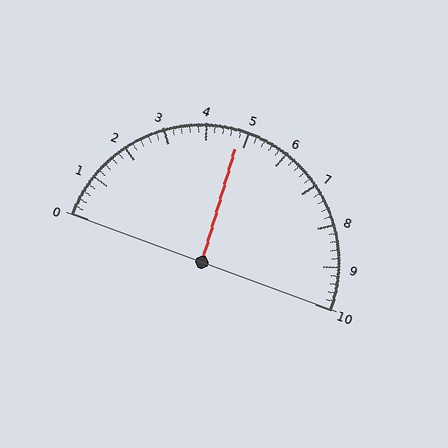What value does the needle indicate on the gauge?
The needle indicates approximately 4.8.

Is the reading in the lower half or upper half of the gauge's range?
The reading is in the lower half of the range (0 to 10).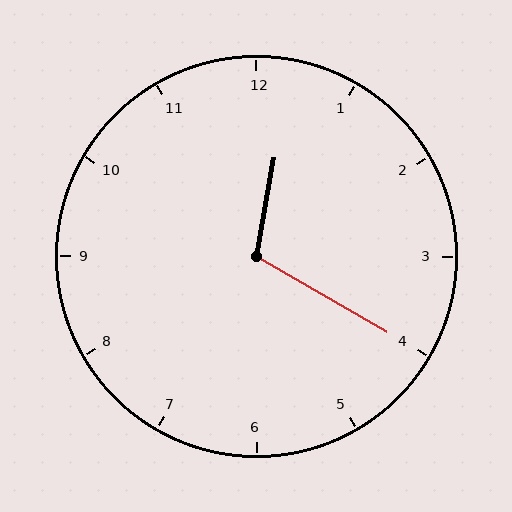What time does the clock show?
12:20.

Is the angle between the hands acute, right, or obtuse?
It is obtuse.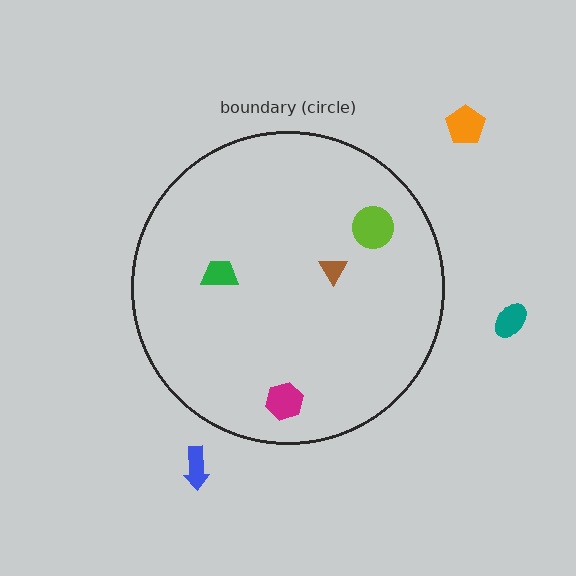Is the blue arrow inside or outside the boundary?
Outside.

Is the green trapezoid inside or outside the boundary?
Inside.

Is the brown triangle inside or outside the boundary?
Inside.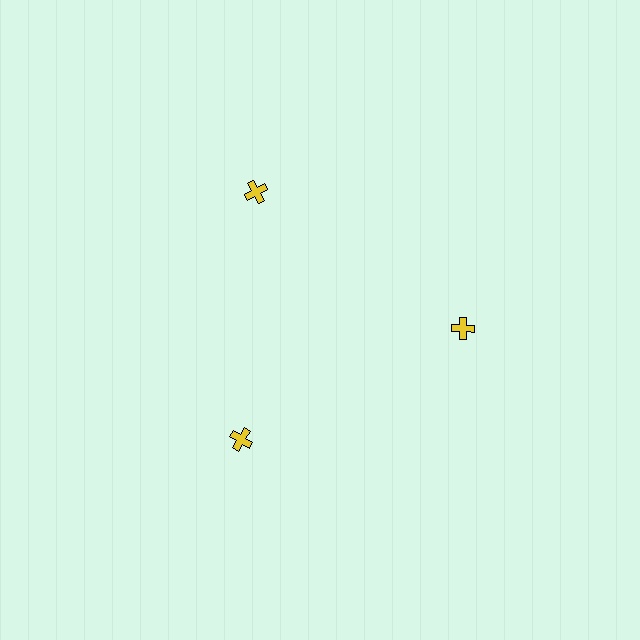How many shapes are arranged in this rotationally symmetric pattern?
There are 3 shapes, arranged in 3 groups of 1.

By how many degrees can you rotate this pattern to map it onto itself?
The pattern maps onto itself every 120 degrees of rotation.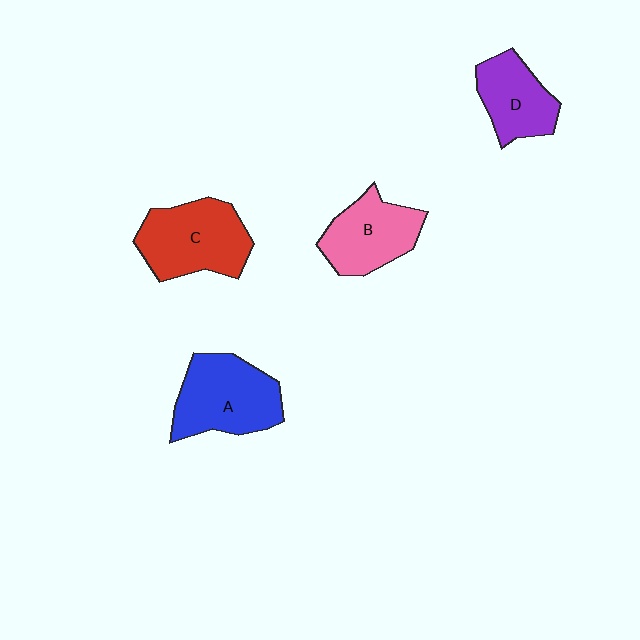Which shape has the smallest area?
Shape D (purple).